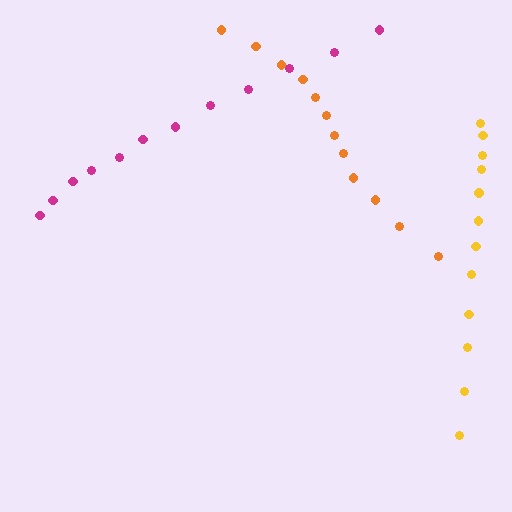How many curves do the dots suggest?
There are 3 distinct paths.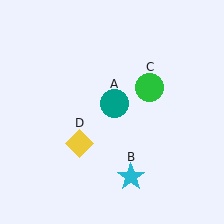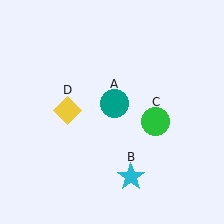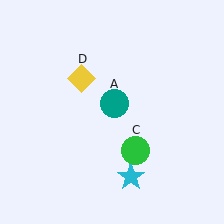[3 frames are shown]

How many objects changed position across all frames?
2 objects changed position: green circle (object C), yellow diamond (object D).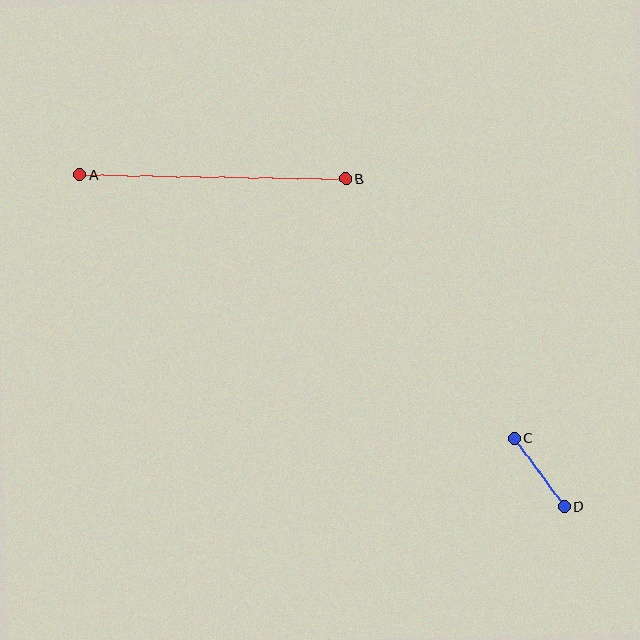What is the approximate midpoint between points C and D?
The midpoint is at approximately (539, 473) pixels.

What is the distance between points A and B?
The distance is approximately 266 pixels.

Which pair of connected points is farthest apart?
Points A and B are farthest apart.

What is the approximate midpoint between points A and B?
The midpoint is at approximately (213, 177) pixels.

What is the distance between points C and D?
The distance is approximately 84 pixels.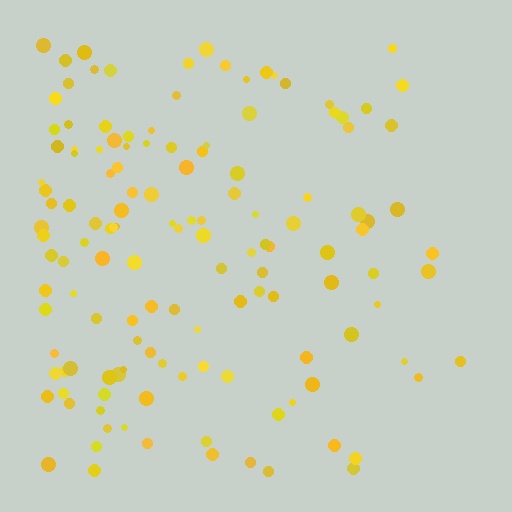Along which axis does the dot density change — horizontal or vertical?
Horizontal.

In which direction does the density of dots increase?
From right to left, with the left side densest.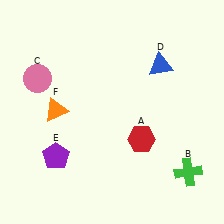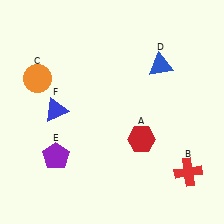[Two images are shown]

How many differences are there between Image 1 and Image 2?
There are 3 differences between the two images.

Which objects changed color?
B changed from green to red. C changed from pink to orange. F changed from orange to blue.